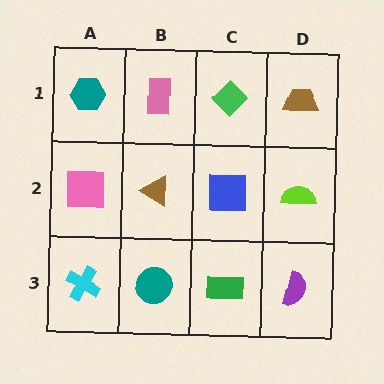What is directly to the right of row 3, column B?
A green rectangle.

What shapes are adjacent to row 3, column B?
A brown triangle (row 2, column B), a cyan cross (row 3, column A), a green rectangle (row 3, column C).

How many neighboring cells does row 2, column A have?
3.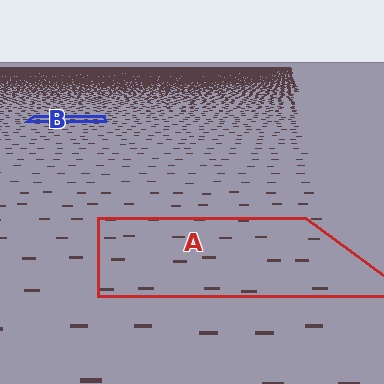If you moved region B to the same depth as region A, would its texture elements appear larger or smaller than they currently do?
They would appear larger. At a closer depth, the same texture elements are projected at a bigger on-screen size.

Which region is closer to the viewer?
Region A is closer. The texture elements there are larger and more spread out.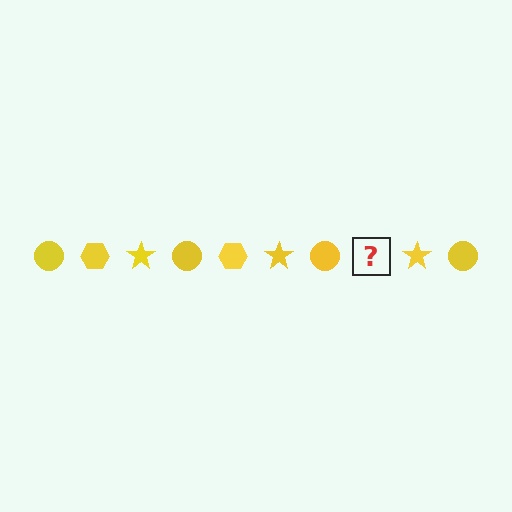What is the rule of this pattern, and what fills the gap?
The rule is that the pattern cycles through circle, hexagon, star shapes in yellow. The gap should be filled with a yellow hexagon.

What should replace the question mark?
The question mark should be replaced with a yellow hexagon.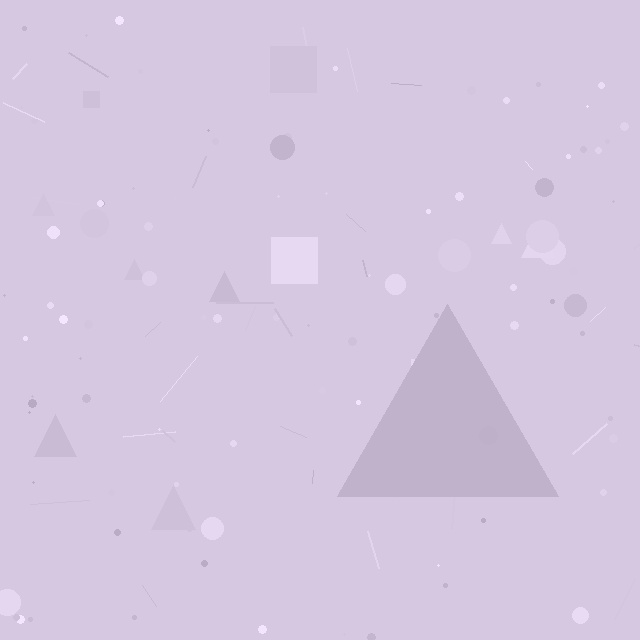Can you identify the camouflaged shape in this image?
The camouflaged shape is a triangle.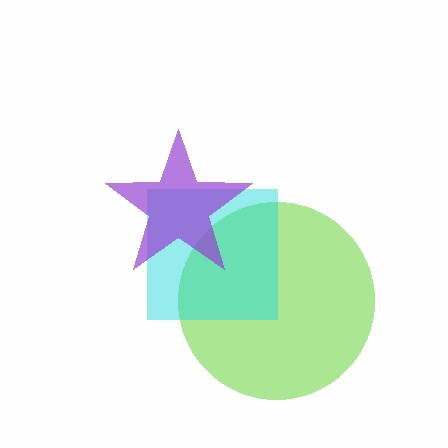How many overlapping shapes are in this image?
There are 3 overlapping shapes in the image.